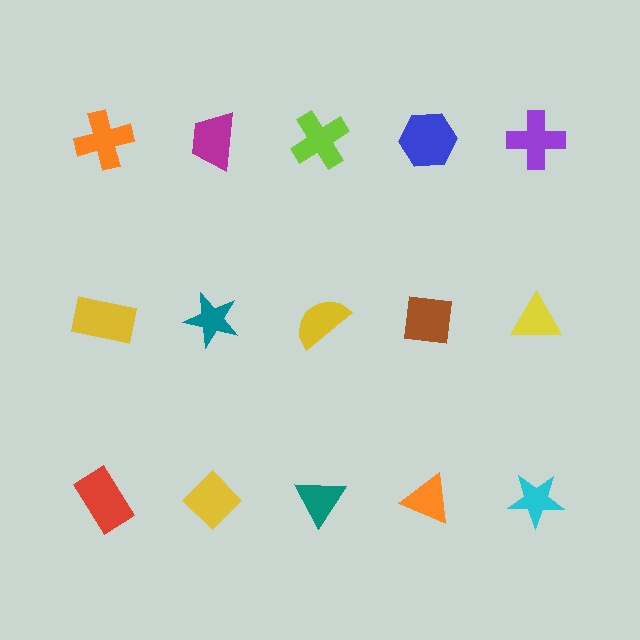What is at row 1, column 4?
A blue hexagon.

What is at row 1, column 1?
An orange cross.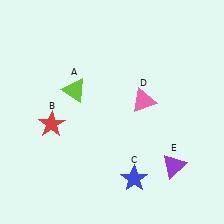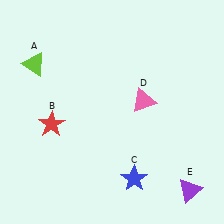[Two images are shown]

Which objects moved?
The objects that moved are: the lime triangle (A), the purple triangle (E).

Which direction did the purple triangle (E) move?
The purple triangle (E) moved down.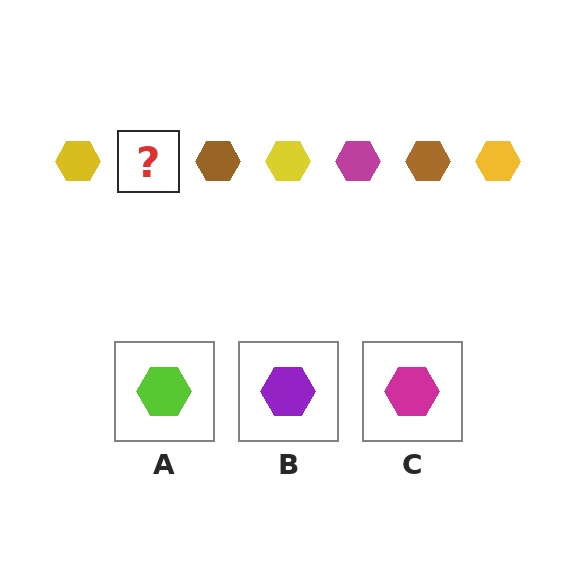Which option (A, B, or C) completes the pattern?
C.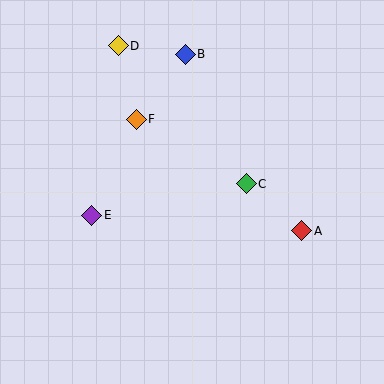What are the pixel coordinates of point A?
Point A is at (302, 231).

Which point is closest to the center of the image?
Point C at (246, 184) is closest to the center.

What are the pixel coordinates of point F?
Point F is at (136, 120).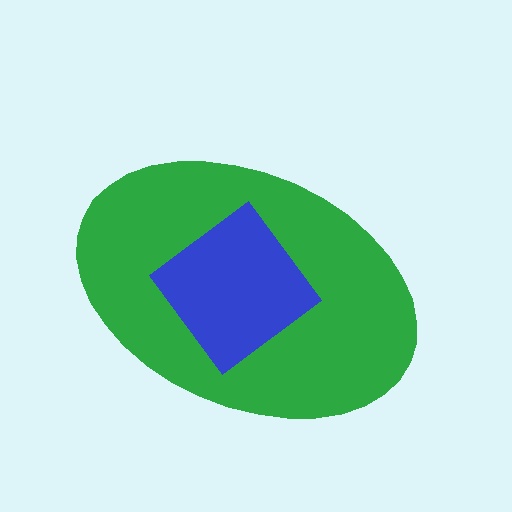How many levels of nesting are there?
2.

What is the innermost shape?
The blue diamond.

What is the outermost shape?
The green ellipse.